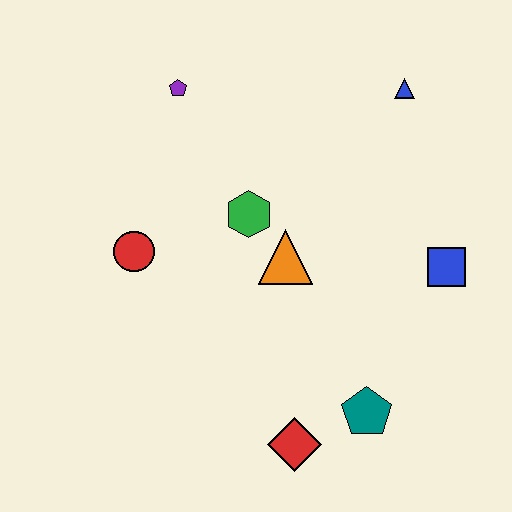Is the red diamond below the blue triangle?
Yes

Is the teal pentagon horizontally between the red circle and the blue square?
Yes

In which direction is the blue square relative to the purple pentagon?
The blue square is to the right of the purple pentagon.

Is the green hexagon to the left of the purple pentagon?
No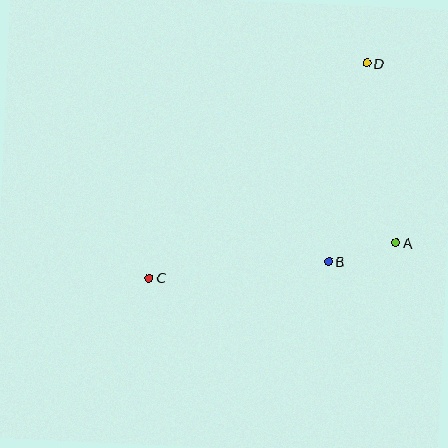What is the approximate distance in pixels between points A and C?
The distance between A and C is approximately 249 pixels.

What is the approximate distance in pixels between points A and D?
The distance between A and D is approximately 182 pixels.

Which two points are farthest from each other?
Points C and D are farthest from each other.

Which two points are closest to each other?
Points A and B are closest to each other.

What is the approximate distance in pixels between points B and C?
The distance between B and C is approximately 180 pixels.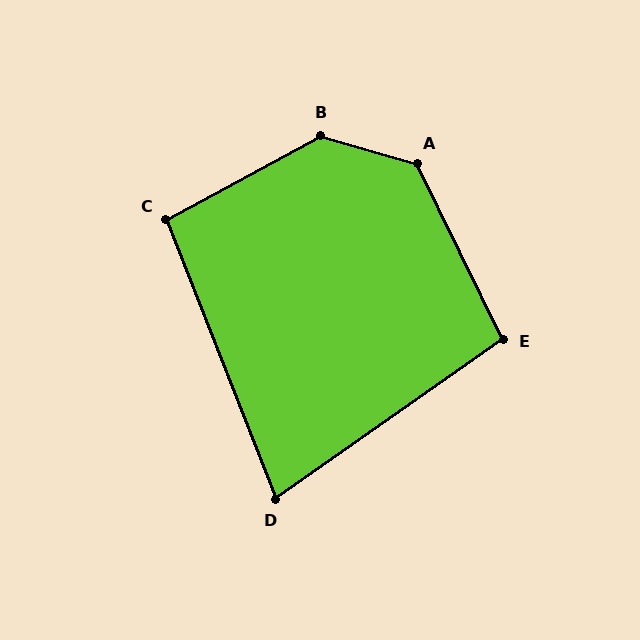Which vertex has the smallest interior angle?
D, at approximately 77 degrees.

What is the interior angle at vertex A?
Approximately 132 degrees (obtuse).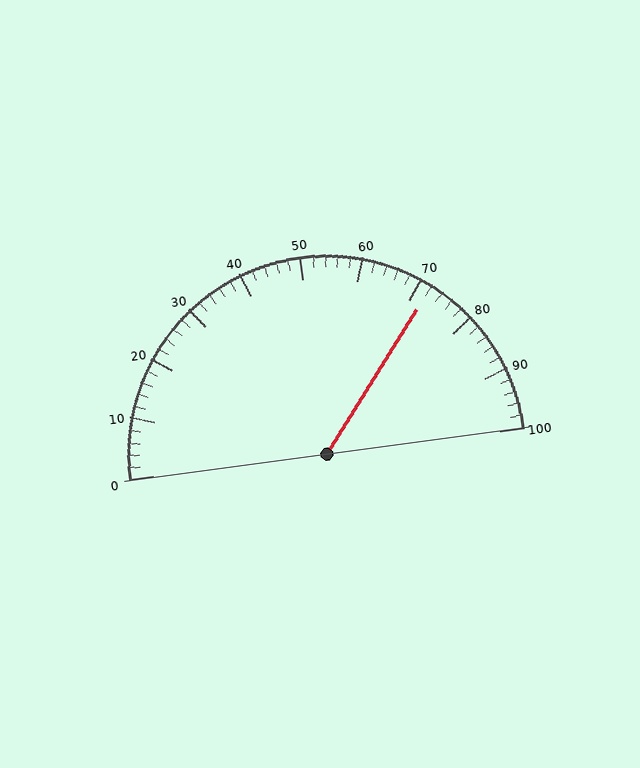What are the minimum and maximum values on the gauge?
The gauge ranges from 0 to 100.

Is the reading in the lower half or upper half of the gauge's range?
The reading is in the upper half of the range (0 to 100).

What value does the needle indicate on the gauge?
The needle indicates approximately 72.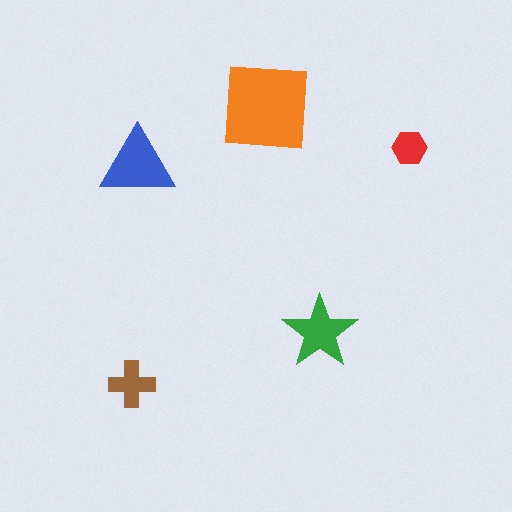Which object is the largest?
The orange square.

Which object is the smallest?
The red hexagon.